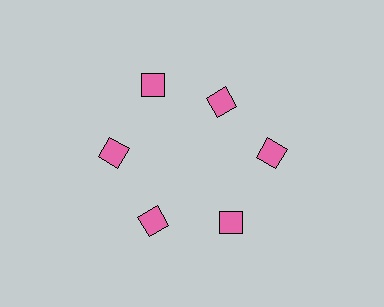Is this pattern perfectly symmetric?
No. The 6 pink diamonds are arranged in a ring, but one element near the 1 o'clock position is pulled inward toward the center, breaking the 6-fold rotational symmetry.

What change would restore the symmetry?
The symmetry would be restored by moving it outward, back onto the ring so that all 6 diamonds sit at equal angles and equal distance from the center.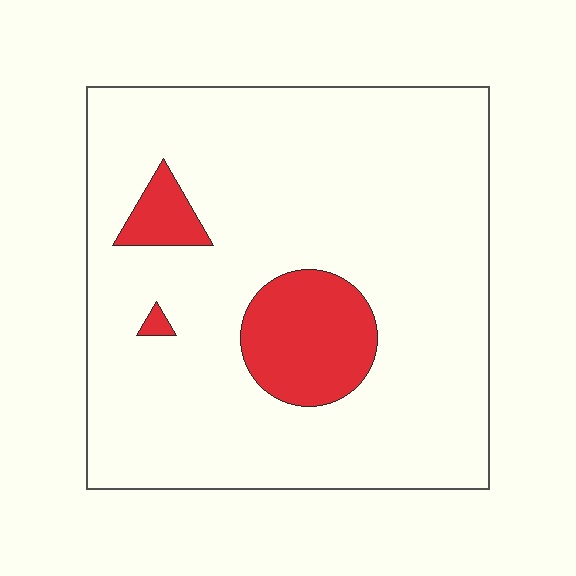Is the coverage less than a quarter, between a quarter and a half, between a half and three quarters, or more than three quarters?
Less than a quarter.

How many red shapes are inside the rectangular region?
3.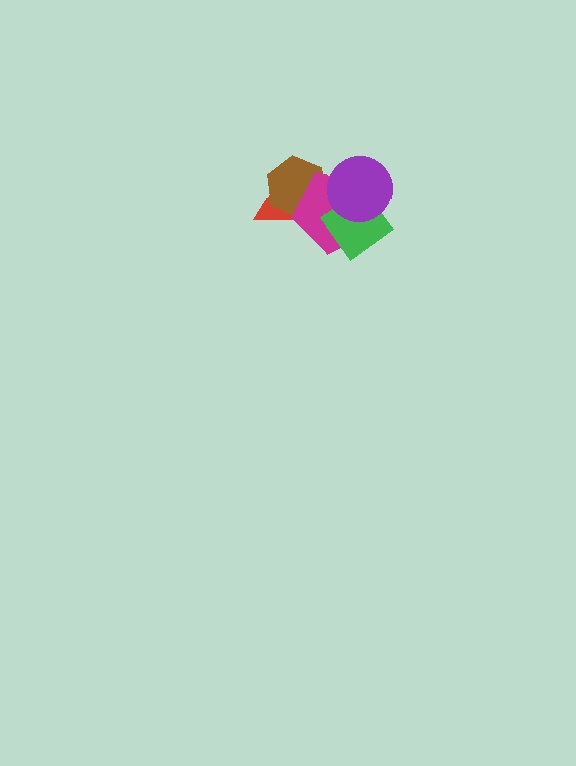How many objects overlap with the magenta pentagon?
4 objects overlap with the magenta pentagon.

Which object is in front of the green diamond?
The purple circle is in front of the green diamond.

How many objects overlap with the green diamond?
2 objects overlap with the green diamond.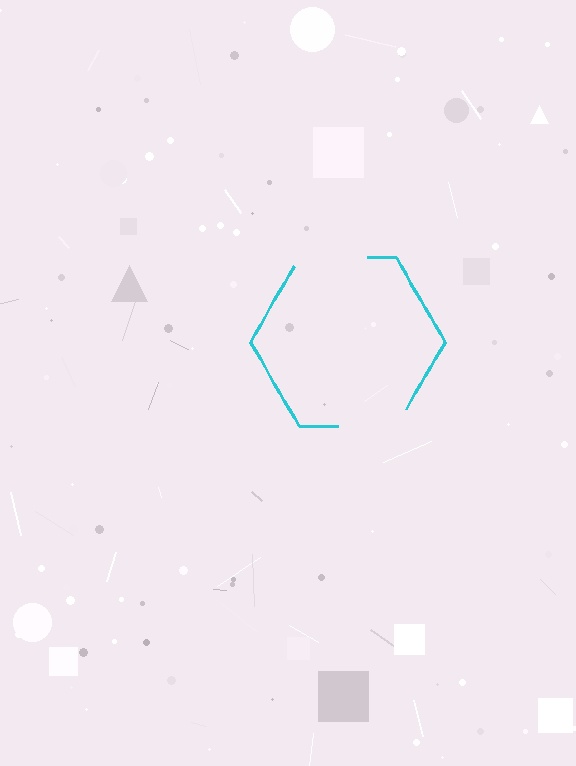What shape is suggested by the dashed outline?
The dashed outline suggests a hexagon.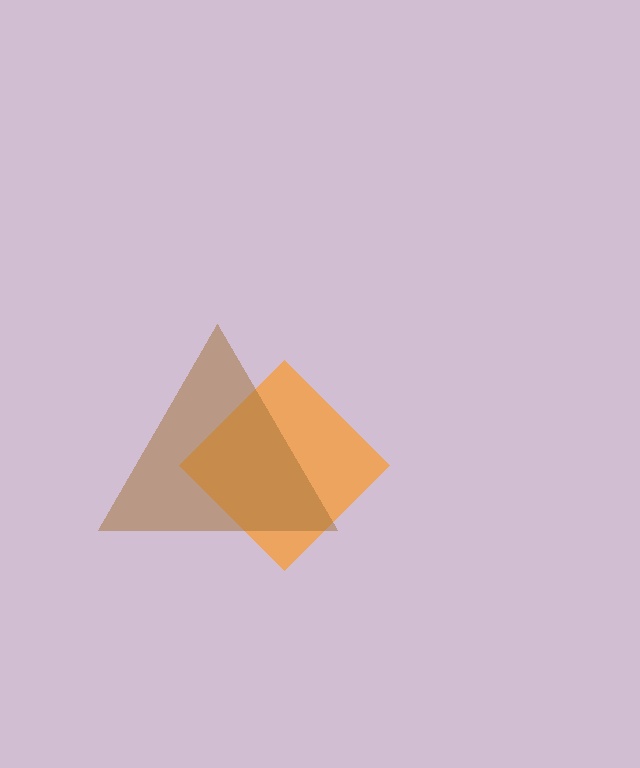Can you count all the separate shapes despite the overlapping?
Yes, there are 2 separate shapes.